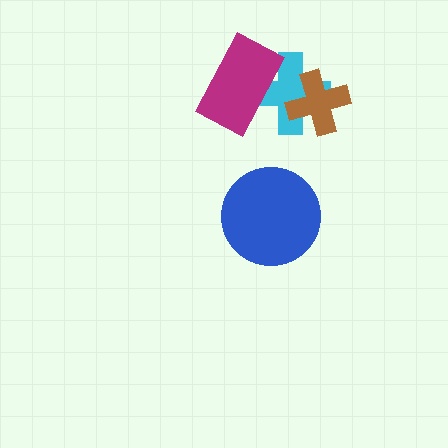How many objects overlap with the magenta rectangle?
1 object overlaps with the magenta rectangle.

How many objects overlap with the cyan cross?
2 objects overlap with the cyan cross.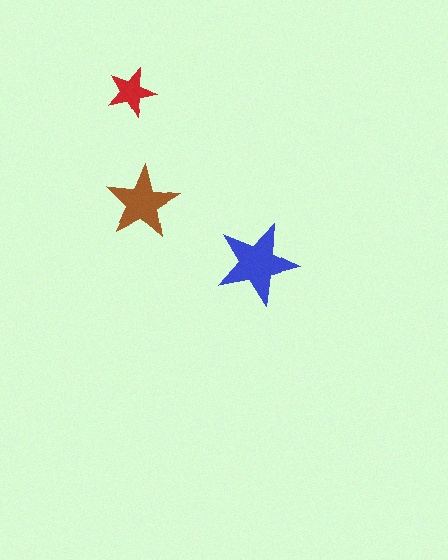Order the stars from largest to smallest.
the blue one, the brown one, the red one.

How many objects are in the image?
There are 3 objects in the image.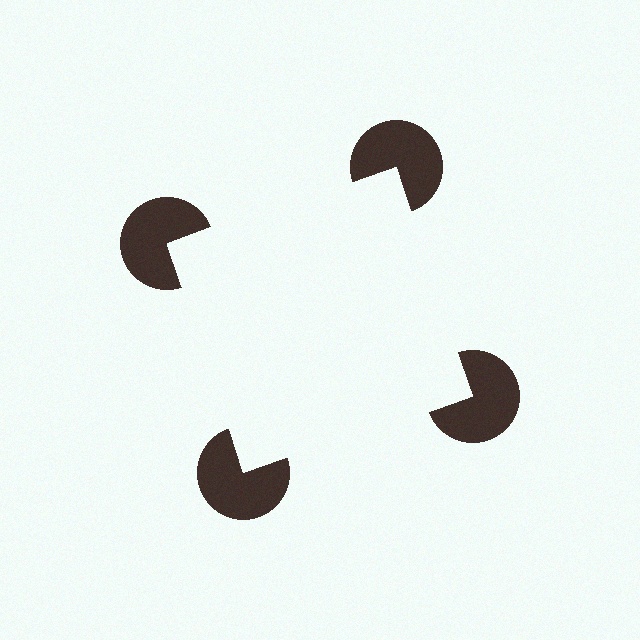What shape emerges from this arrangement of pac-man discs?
An illusory square — its edges are inferred from the aligned wedge cuts in the pac-man discs, not physically drawn.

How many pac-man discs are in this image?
There are 4 — one at each vertex of the illusory square.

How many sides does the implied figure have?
4 sides.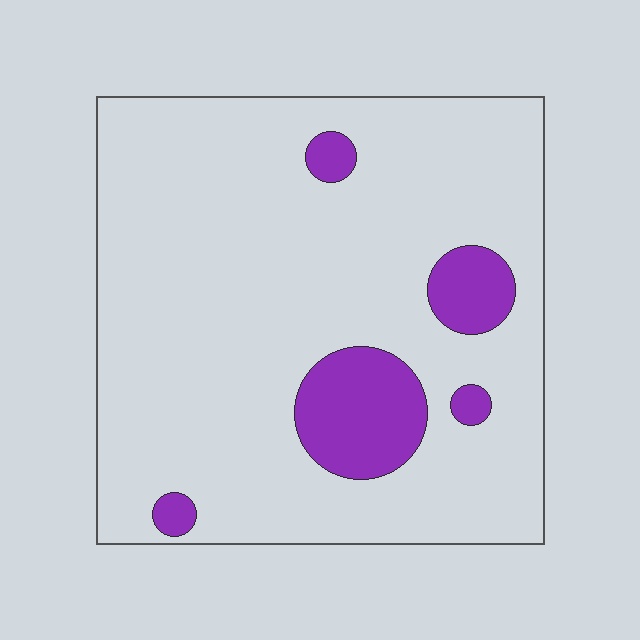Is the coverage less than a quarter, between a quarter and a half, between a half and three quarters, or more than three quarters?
Less than a quarter.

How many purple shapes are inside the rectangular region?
5.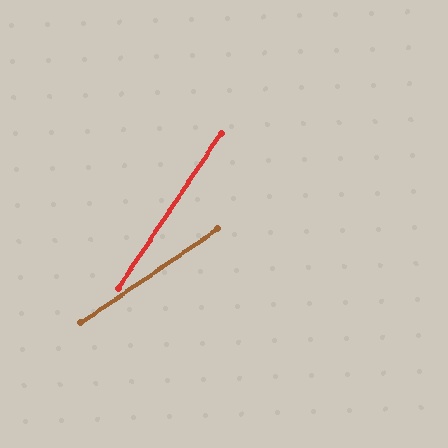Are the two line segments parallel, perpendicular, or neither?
Neither parallel nor perpendicular — they differ by about 22°.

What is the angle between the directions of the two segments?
Approximately 22 degrees.